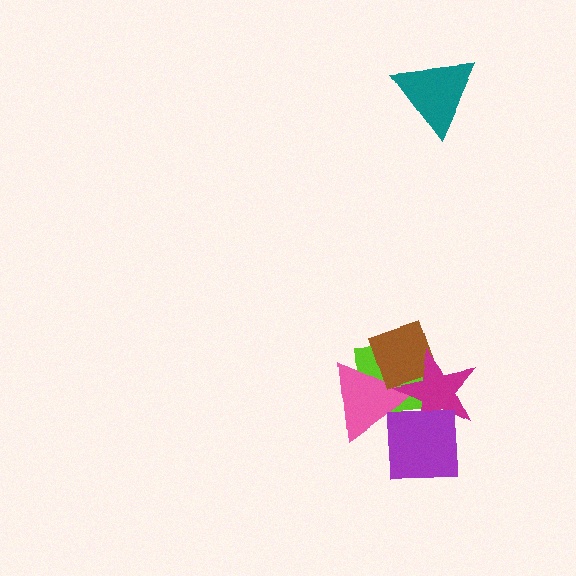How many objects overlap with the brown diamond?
3 objects overlap with the brown diamond.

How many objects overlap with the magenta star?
4 objects overlap with the magenta star.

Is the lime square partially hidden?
Yes, it is partially covered by another shape.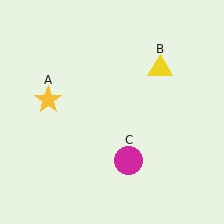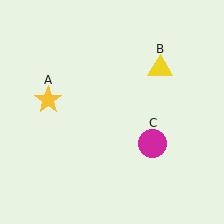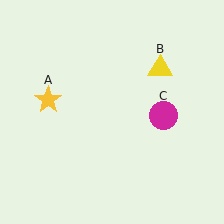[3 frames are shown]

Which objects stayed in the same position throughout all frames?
Yellow star (object A) and yellow triangle (object B) remained stationary.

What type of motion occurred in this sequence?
The magenta circle (object C) rotated counterclockwise around the center of the scene.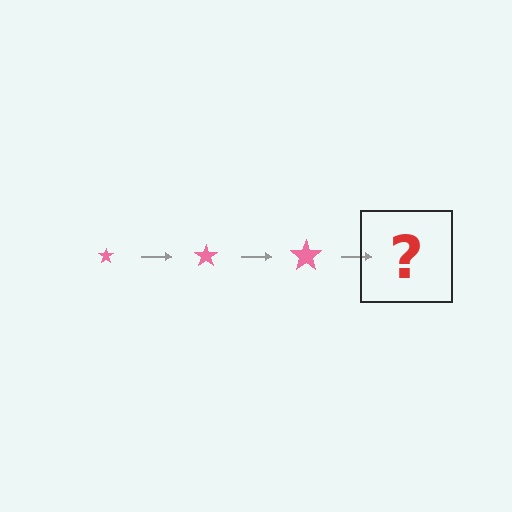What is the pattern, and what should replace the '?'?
The pattern is that the star gets progressively larger each step. The '?' should be a pink star, larger than the previous one.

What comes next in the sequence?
The next element should be a pink star, larger than the previous one.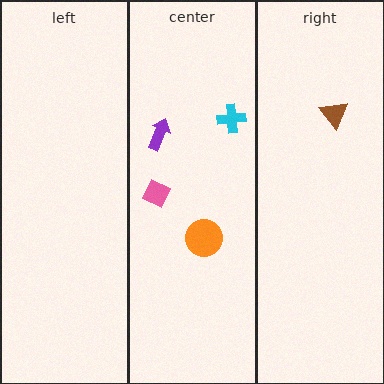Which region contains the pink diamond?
The center region.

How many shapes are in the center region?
4.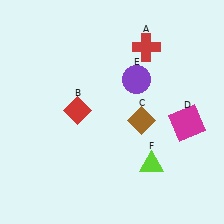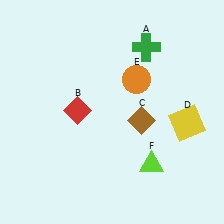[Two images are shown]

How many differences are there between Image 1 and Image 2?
There are 3 differences between the two images.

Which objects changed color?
A changed from red to green. D changed from magenta to yellow. E changed from purple to orange.